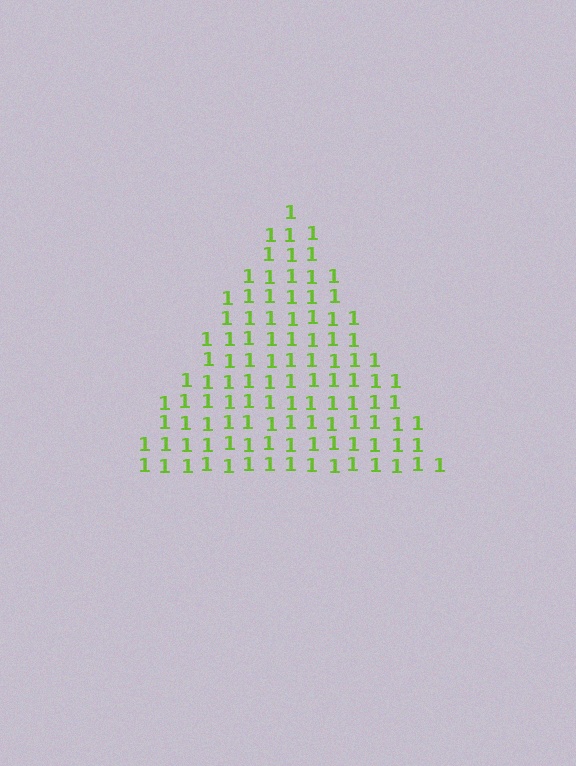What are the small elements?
The small elements are digit 1's.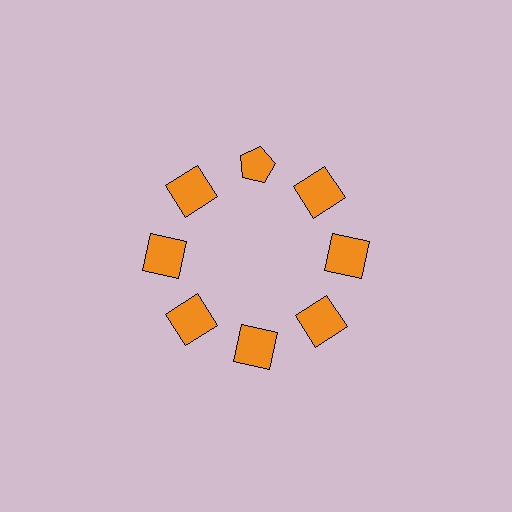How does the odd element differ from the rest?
It has a different shape: pentagon instead of square.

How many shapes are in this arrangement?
There are 8 shapes arranged in a ring pattern.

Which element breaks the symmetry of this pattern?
The orange pentagon at roughly the 12 o'clock position breaks the symmetry. All other shapes are orange squares.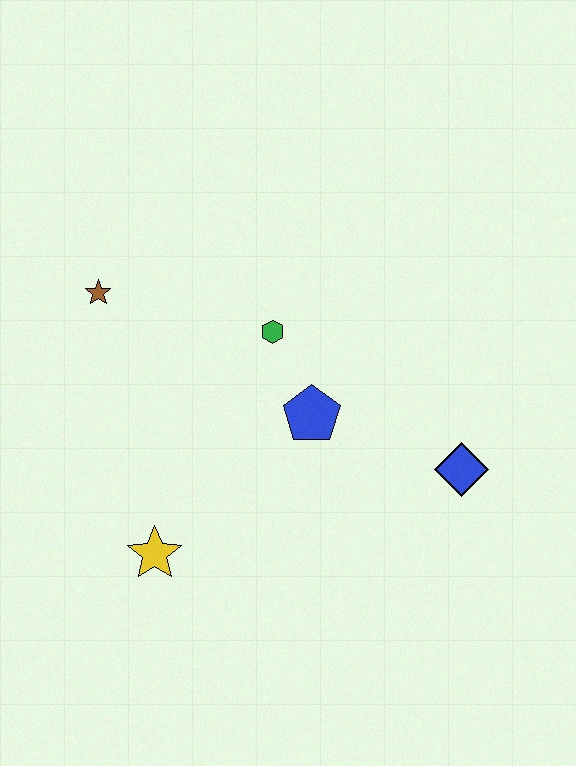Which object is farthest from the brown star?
The blue diamond is farthest from the brown star.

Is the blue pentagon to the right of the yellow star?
Yes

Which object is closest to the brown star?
The green hexagon is closest to the brown star.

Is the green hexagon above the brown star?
No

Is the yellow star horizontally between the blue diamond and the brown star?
Yes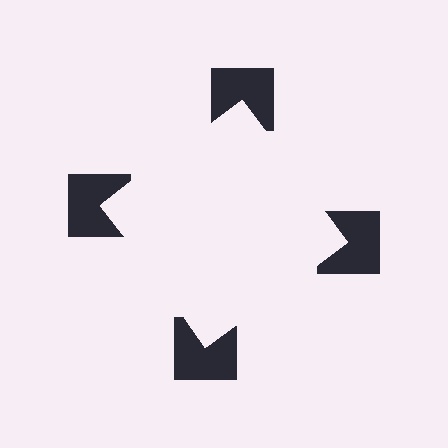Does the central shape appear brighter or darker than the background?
It typically appears slightly brighter than the background, even though no actual brightness change is drawn.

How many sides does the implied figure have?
4 sides.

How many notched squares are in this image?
There are 4 — one at each vertex of the illusory square.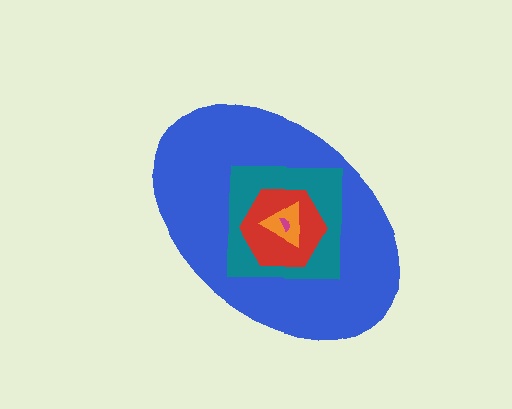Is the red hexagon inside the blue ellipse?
Yes.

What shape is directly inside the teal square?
The red hexagon.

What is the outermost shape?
The blue ellipse.